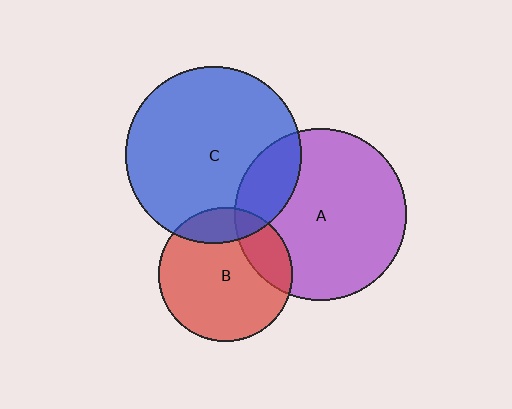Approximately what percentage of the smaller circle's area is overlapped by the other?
Approximately 20%.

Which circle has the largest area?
Circle C (blue).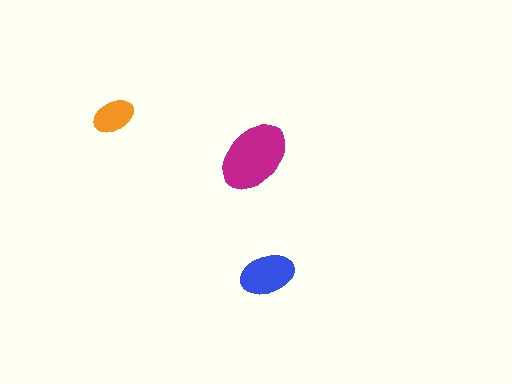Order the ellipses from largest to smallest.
the magenta one, the blue one, the orange one.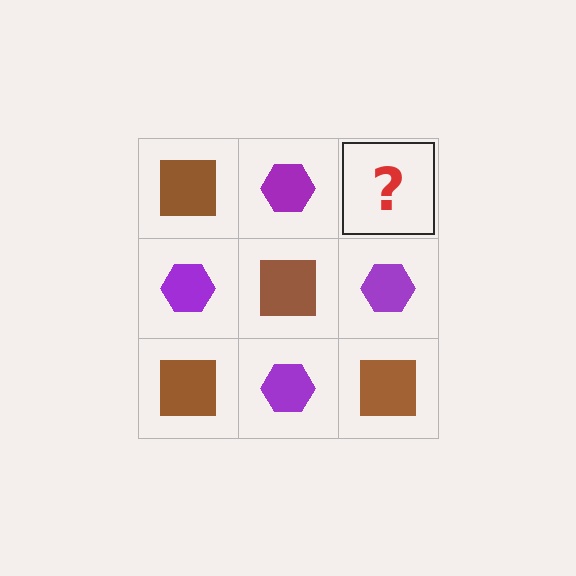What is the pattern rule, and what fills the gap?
The rule is that it alternates brown square and purple hexagon in a checkerboard pattern. The gap should be filled with a brown square.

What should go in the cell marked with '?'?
The missing cell should contain a brown square.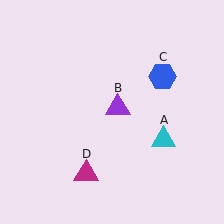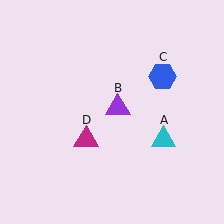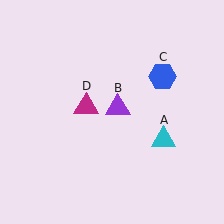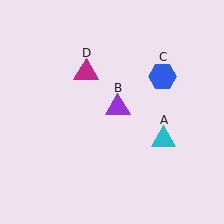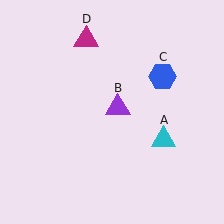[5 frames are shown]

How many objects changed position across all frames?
1 object changed position: magenta triangle (object D).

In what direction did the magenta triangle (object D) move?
The magenta triangle (object D) moved up.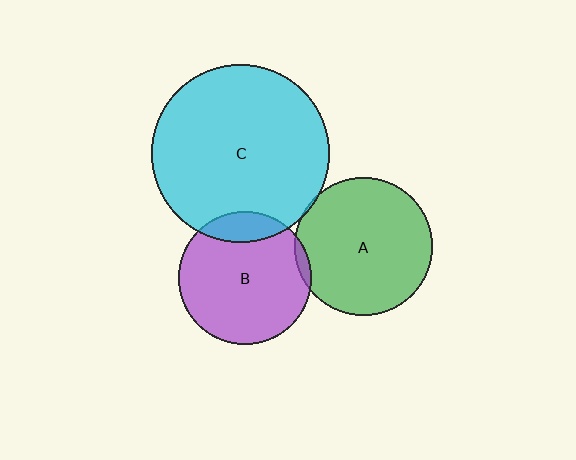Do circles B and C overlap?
Yes.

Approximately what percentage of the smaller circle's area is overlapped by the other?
Approximately 15%.